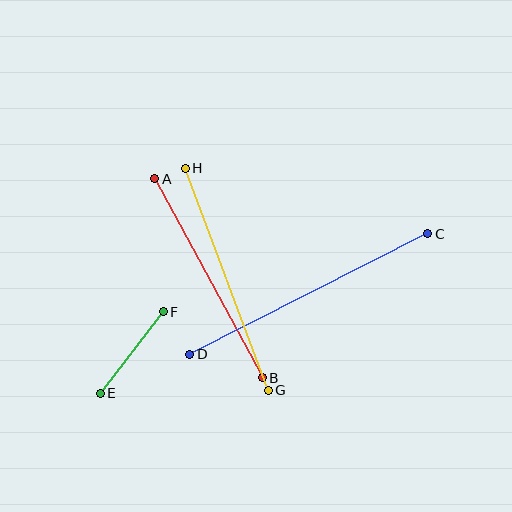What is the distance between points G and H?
The distance is approximately 237 pixels.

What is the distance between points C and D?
The distance is approximately 267 pixels.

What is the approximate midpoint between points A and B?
The midpoint is at approximately (209, 278) pixels.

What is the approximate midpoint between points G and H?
The midpoint is at approximately (227, 279) pixels.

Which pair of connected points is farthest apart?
Points C and D are farthest apart.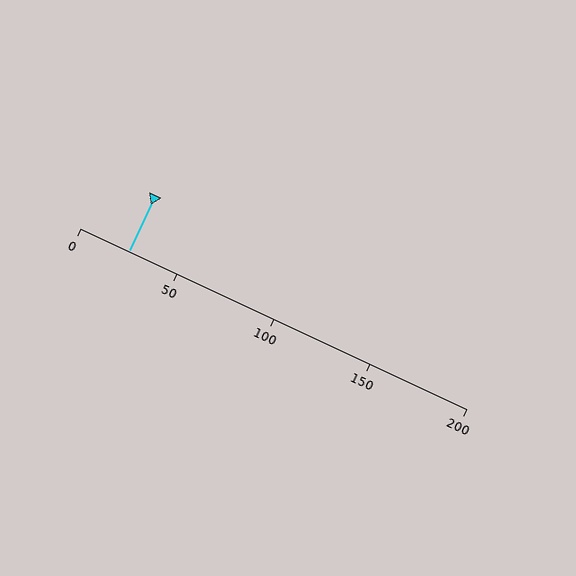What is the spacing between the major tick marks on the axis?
The major ticks are spaced 50 apart.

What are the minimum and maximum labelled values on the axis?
The axis runs from 0 to 200.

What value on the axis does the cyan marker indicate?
The marker indicates approximately 25.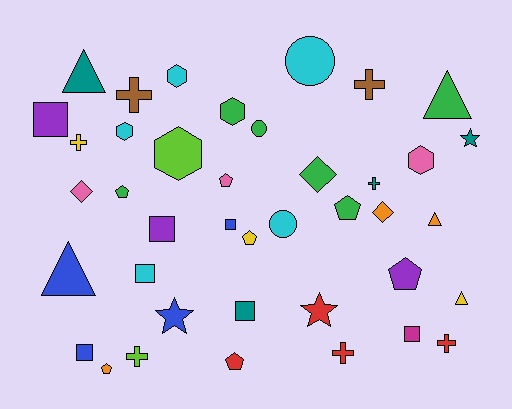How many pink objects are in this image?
There are 3 pink objects.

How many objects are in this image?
There are 40 objects.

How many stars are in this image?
There are 3 stars.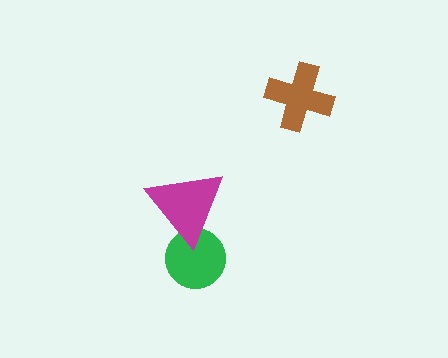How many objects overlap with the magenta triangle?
1 object overlaps with the magenta triangle.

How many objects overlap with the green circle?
1 object overlaps with the green circle.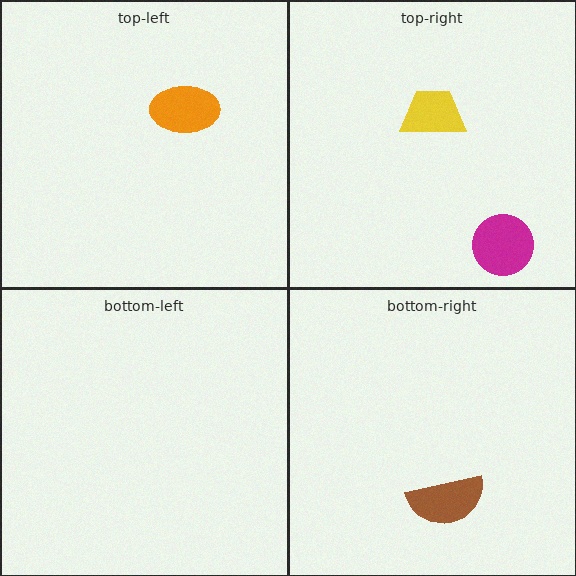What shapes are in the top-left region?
The orange ellipse.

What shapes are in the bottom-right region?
The brown semicircle.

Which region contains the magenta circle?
The top-right region.